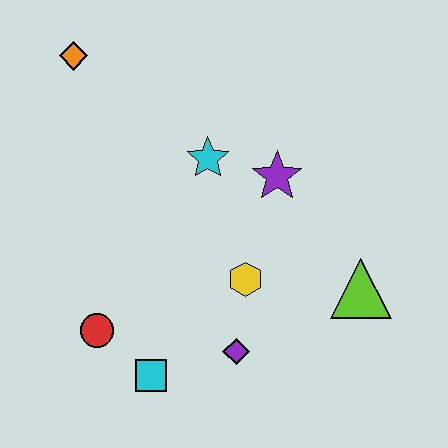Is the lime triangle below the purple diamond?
No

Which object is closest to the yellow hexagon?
The purple diamond is closest to the yellow hexagon.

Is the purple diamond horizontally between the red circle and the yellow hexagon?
Yes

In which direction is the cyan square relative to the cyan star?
The cyan square is below the cyan star.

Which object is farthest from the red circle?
The orange diamond is farthest from the red circle.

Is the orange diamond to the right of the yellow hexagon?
No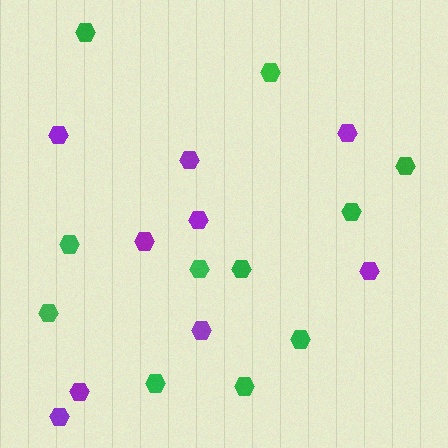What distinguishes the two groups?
There are 2 groups: one group of purple hexagons (9) and one group of green hexagons (11).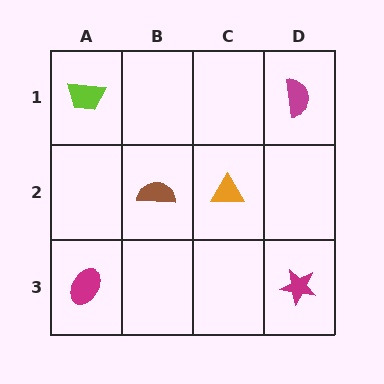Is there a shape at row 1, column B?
No, that cell is empty.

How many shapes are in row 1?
2 shapes.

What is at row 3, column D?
A magenta star.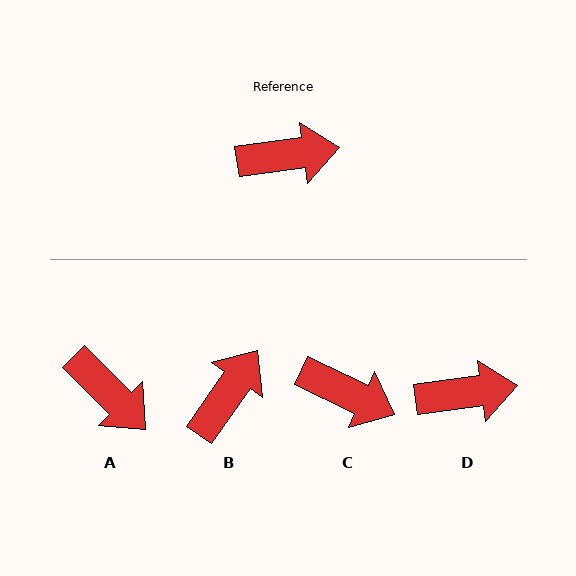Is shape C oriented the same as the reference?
No, it is off by about 33 degrees.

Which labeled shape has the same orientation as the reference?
D.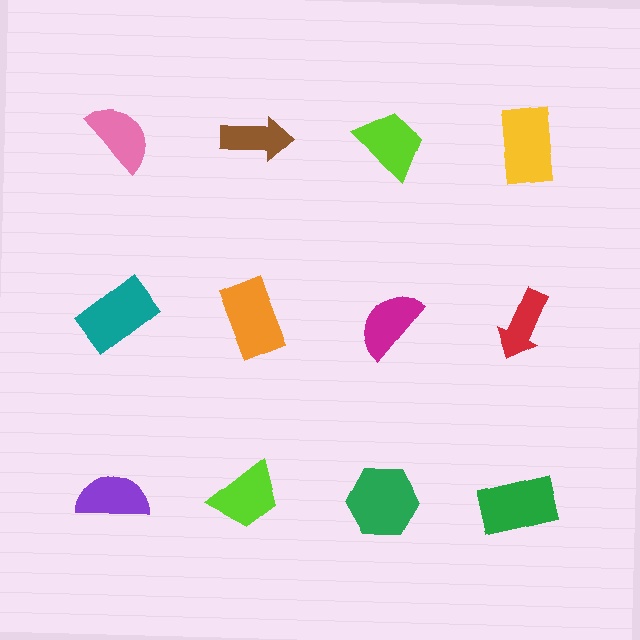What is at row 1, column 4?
A yellow rectangle.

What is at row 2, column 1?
A teal rectangle.